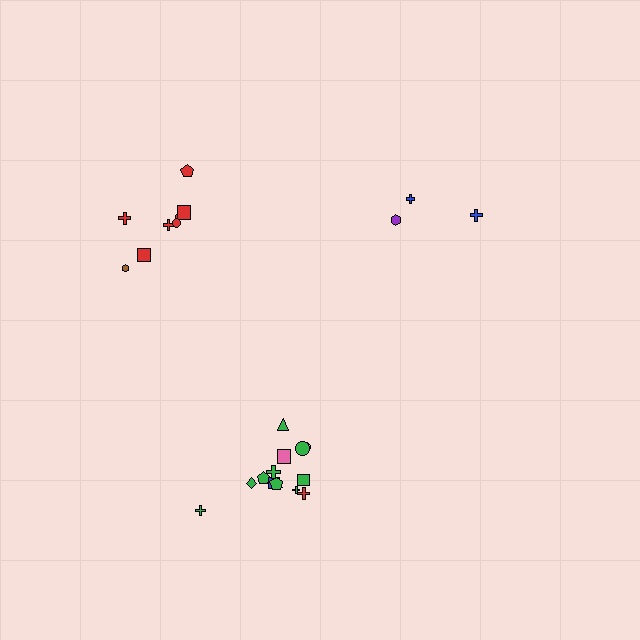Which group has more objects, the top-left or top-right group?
The top-left group.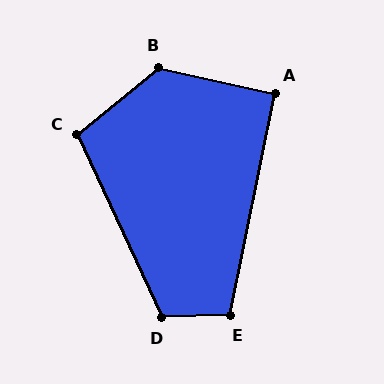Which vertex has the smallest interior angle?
A, at approximately 91 degrees.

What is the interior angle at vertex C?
Approximately 104 degrees (obtuse).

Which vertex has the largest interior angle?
B, at approximately 128 degrees.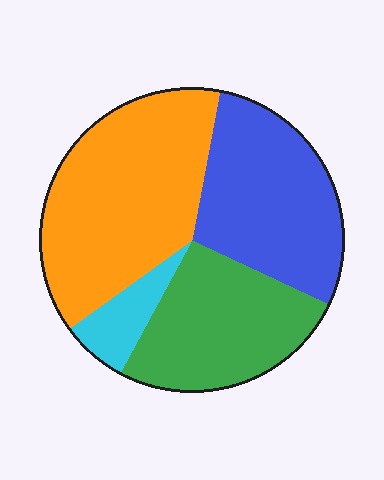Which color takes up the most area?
Orange, at roughly 40%.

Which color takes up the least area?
Cyan, at roughly 5%.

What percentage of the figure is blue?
Blue covers about 30% of the figure.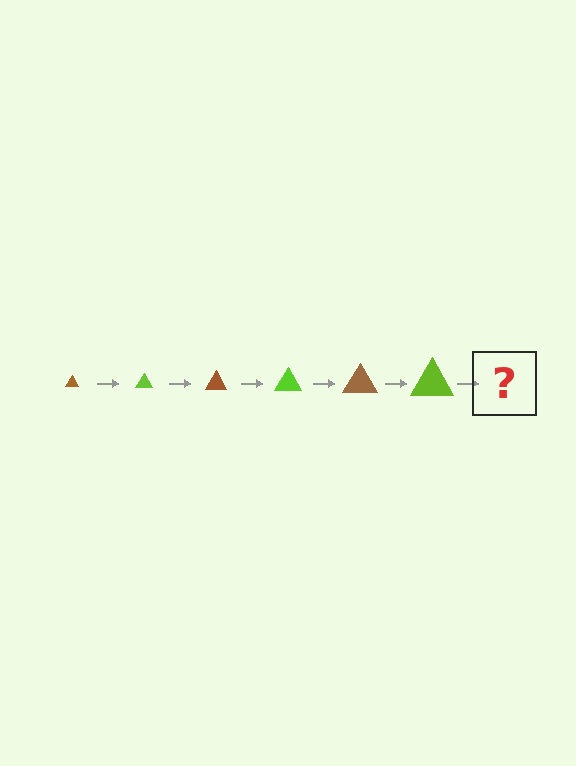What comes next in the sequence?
The next element should be a brown triangle, larger than the previous one.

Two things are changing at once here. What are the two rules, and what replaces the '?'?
The two rules are that the triangle grows larger each step and the color cycles through brown and lime. The '?' should be a brown triangle, larger than the previous one.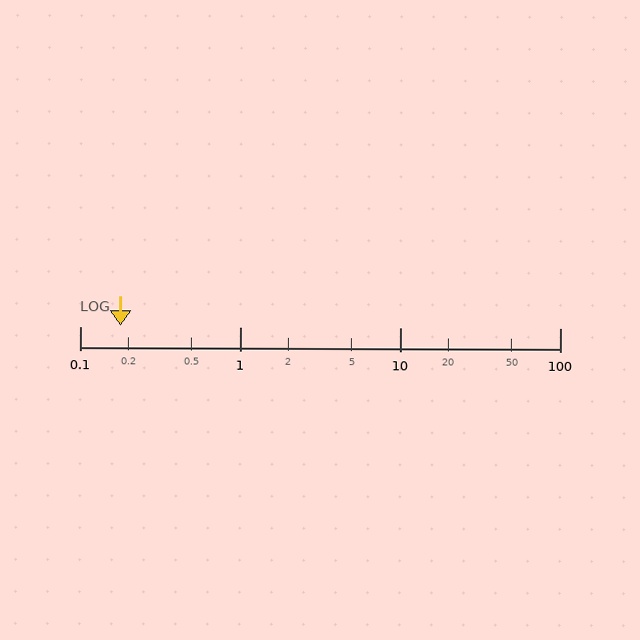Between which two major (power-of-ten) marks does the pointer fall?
The pointer is between 0.1 and 1.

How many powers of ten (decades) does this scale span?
The scale spans 3 decades, from 0.1 to 100.